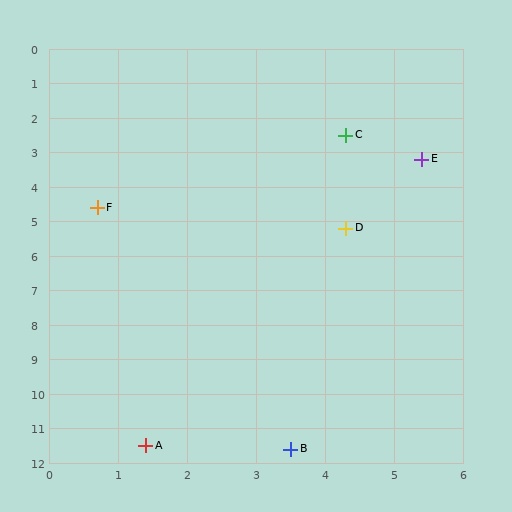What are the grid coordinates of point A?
Point A is at approximately (1.4, 11.5).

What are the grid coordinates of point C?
Point C is at approximately (4.3, 2.5).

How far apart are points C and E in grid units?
Points C and E are about 1.3 grid units apart.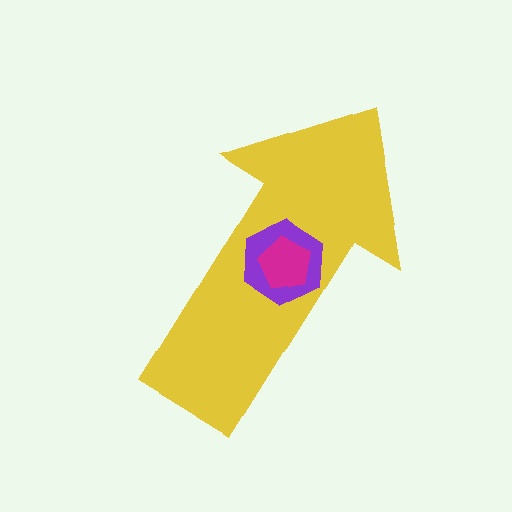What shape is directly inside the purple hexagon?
The magenta pentagon.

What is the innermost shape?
The magenta pentagon.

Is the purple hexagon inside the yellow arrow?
Yes.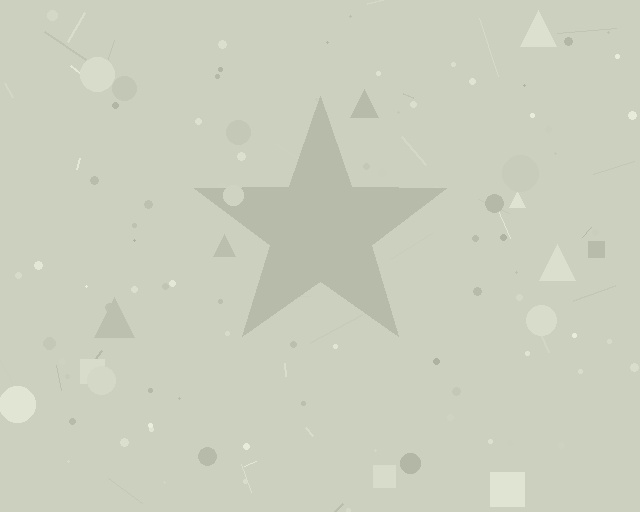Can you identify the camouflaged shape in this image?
The camouflaged shape is a star.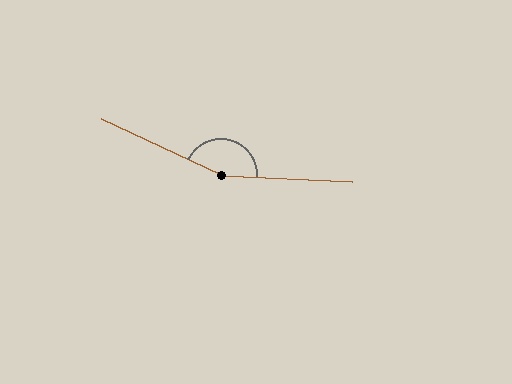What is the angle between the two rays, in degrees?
Approximately 158 degrees.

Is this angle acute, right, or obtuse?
It is obtuse.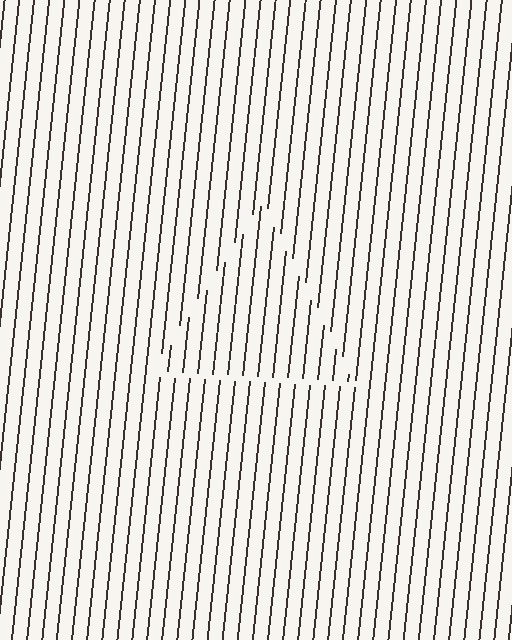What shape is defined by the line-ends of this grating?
An illusory triangle. The interior of the shape contains the same grating, shifted by half a period — the contour is defined by the phase discontinuity where line-ends from the inner and outer gratings abut.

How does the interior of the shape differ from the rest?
The interior of the shape contains the same grating, shifted by half a period — the contour is defined by the phase discontinuity where line-ends from the inner and outer gratings abut.